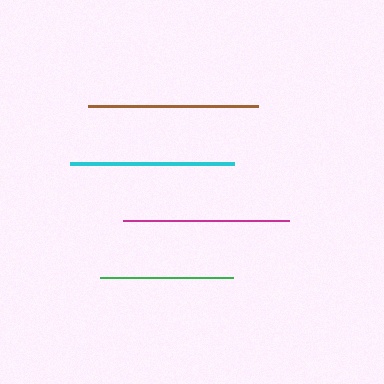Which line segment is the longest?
The brown line is the longest at approximately 170 pixels.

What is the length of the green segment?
The green segment is approximately 132 pixels long.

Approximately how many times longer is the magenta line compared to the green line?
The magenta line is approximately 1.3 times the length of the green line.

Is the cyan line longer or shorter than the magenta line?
The magenta line is longer than the cyan line.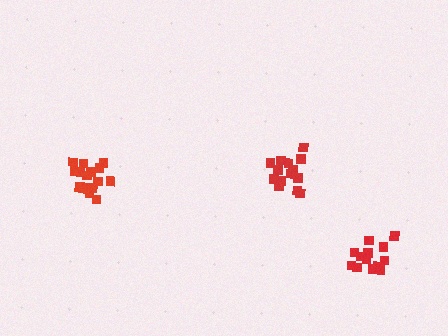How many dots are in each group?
Group 1: 18 dots, Group 2: 14 dots, Group 3: 13 dots (45 total).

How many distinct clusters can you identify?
There are 3 distinct clusters.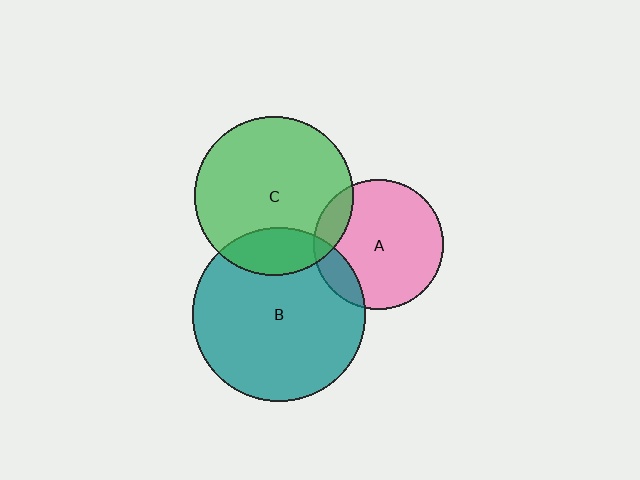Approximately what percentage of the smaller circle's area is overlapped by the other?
Approximately 15%.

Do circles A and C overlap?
Yes.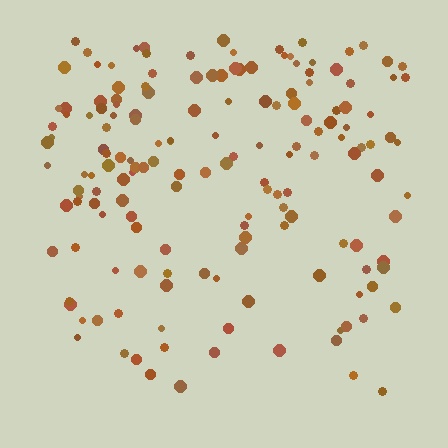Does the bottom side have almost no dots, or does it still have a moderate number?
Still a moderate number, just noticeably fewer than the top.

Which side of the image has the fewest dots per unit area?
The bottom.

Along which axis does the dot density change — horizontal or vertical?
Vertical.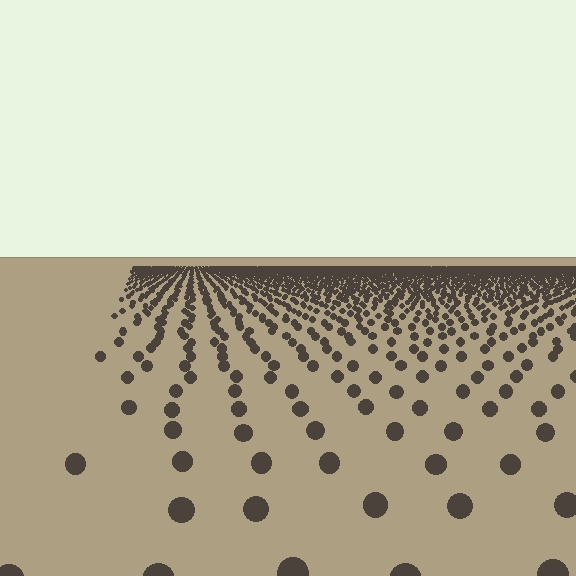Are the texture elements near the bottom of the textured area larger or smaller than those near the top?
Larger. Near the bottom, elements are closer to the viewer and appear at a bigger on-screen size.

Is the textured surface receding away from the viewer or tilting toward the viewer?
The surface is receding away from the viewer. Texture elements get smaller and denser toward the top.